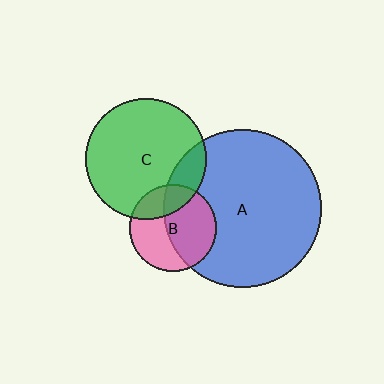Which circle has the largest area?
Circle A (blue).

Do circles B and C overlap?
Yes.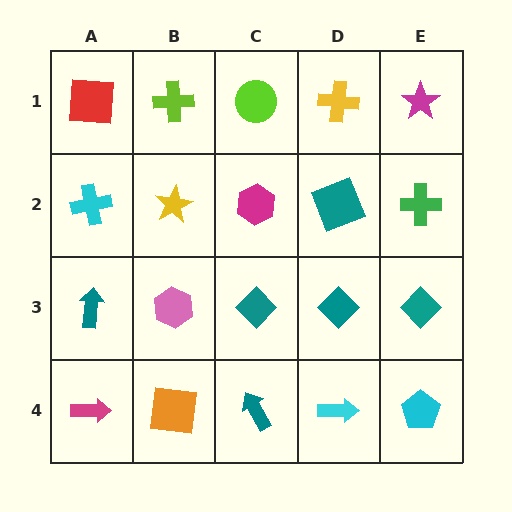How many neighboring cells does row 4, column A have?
2.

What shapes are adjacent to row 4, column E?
A teal diamond (row 3, column E), a cyan arrow (row 4, column D).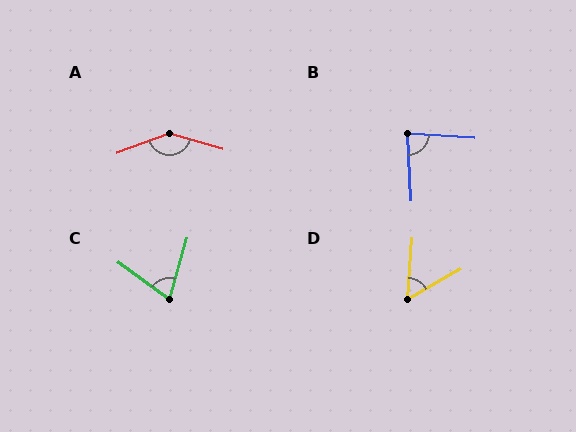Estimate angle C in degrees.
Approximately 70 degrees.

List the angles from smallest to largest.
D (56°), C (70°), B (83°), A (144°).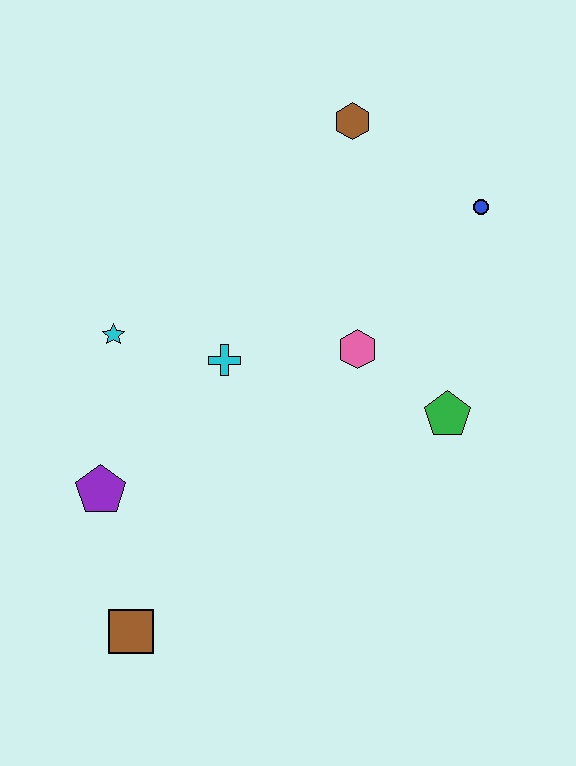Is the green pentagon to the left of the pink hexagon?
No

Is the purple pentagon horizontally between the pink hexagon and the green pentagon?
No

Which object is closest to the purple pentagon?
The brown square is closest to the purple pentagon.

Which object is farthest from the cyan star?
The blue circle is farthest from the cyan star.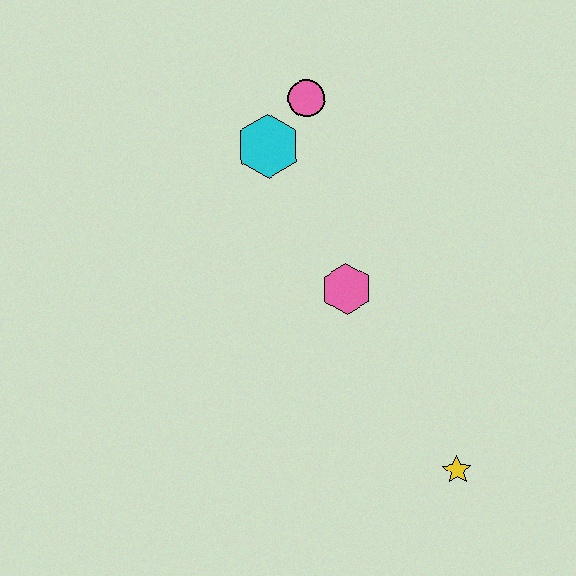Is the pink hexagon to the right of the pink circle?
Yes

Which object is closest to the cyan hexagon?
The pink circle is closest to the cyan hexagon.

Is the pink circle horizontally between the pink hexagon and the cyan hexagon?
Yes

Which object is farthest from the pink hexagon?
The yellow star is farthest from the pink hexagon.